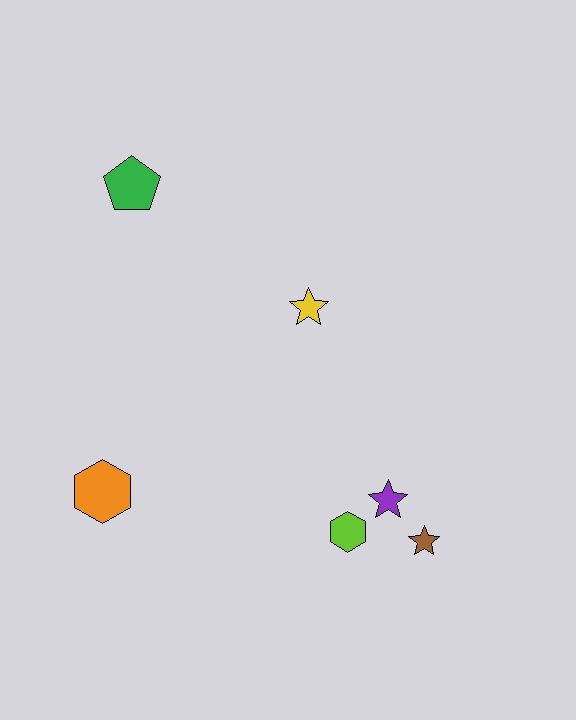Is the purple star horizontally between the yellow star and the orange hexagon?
No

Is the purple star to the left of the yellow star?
No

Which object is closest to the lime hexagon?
The purple star is closest to the lime hexagon.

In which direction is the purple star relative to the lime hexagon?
The purple star is to the right of the lime hexagon.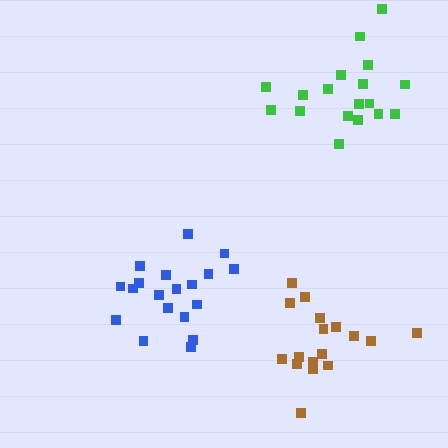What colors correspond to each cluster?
The clusters are colored: blue, green, brown.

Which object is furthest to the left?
The blue cluster is leftmost.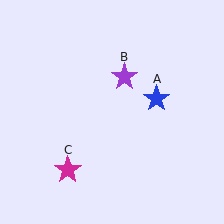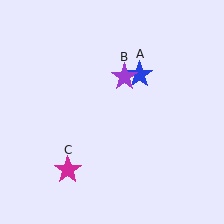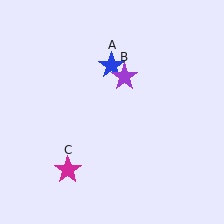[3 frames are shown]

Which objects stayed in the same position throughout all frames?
Purple star (object B) and magenta star (object C) remained stationary.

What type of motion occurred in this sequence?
The blue star (object A) rotated counterclockwise around the center of the scene.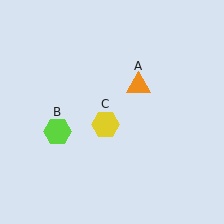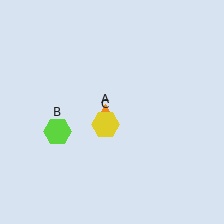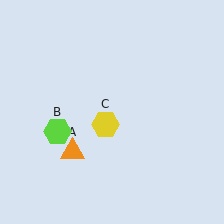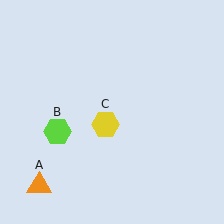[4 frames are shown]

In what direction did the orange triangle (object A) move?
The orange triangle (object A) moved down and to the left.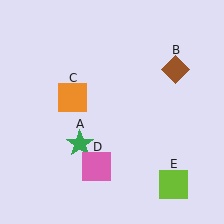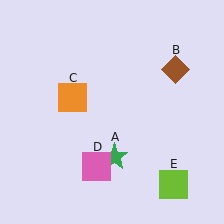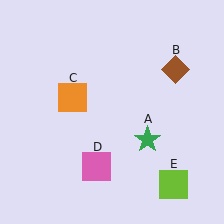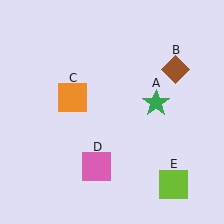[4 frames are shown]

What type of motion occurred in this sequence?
The green star (object A) rotated counterclockwise around the center of the scene.